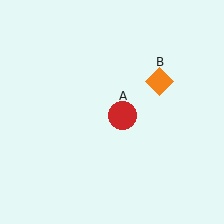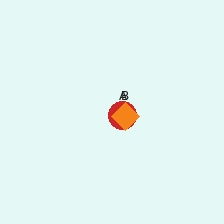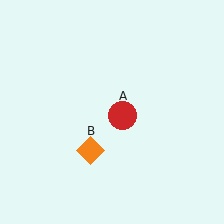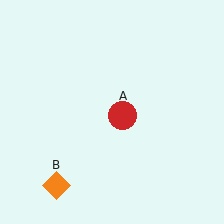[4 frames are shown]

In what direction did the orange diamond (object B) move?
The orange diamond (object B) moved down and to the left.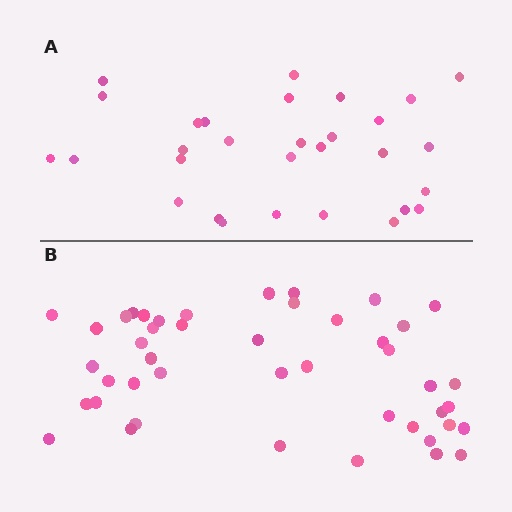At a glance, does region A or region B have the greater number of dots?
Region B (the bottom region) has more dots.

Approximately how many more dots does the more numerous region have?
Region B has approximately 15 more dots than region A.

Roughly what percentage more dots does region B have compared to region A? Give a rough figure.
About 50% more.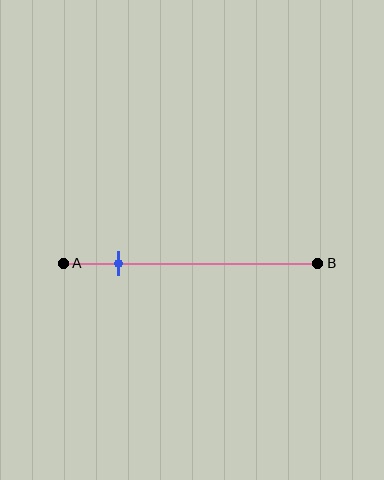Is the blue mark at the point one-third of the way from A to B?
No, the mark is at about 20% from A, not at the 33% one-third point.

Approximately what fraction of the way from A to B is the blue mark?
The blue mark is approximately 20% of the way from A to B.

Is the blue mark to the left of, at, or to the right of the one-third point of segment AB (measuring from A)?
The blue mark is to the left of the one-third point of segment AB.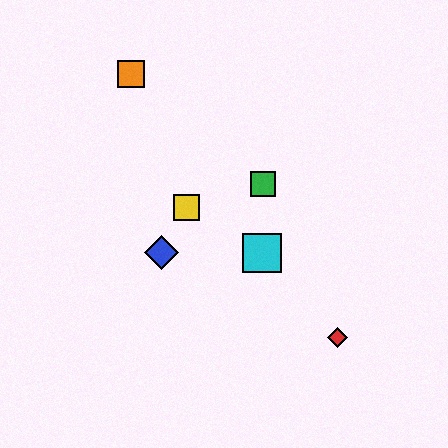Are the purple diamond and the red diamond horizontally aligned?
No, the purple diamond is at y≈253 and the red diamond is at y≈338.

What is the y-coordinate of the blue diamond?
The blue diamond is at y≈253.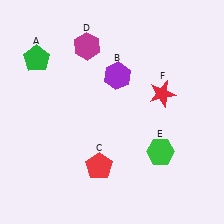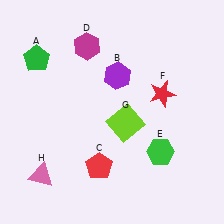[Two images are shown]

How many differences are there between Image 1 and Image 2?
There are 2 differences between the two images.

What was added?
A lime square (G), a pink triangle (H) were added in Image 2.